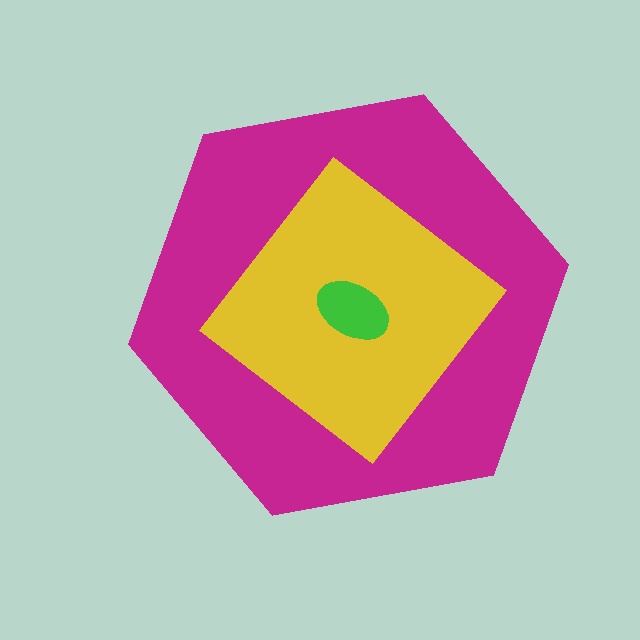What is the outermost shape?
The magenta hexagon.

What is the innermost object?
The green ellipse.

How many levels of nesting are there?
3.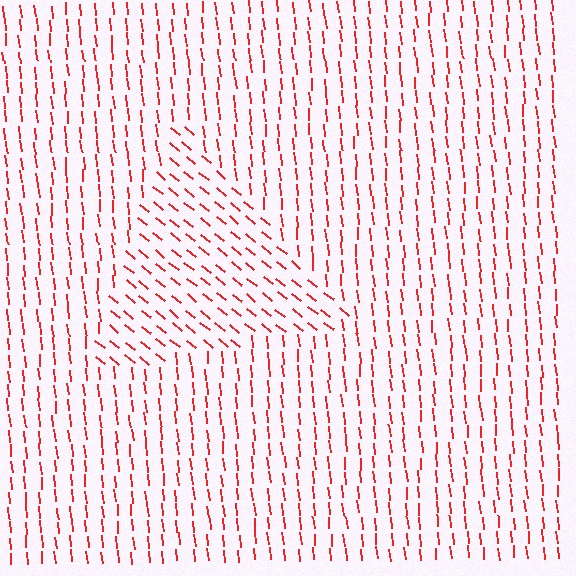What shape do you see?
I see a triangle.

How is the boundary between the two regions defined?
The boundary is defined purely by a change in line orientation (approximately 45 degrees difference). All lines are the same color and thickness.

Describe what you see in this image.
The image is filled with small red line segments. A triangle region in the image has lines oriented differently from the surrounding lines, creating a visible texture boundary.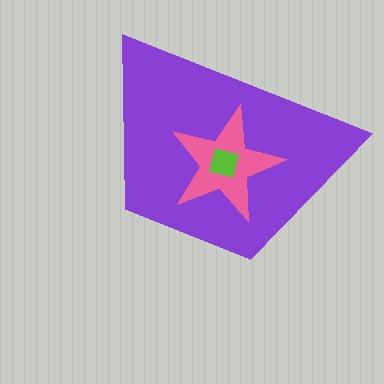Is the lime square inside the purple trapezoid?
Yes.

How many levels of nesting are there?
3.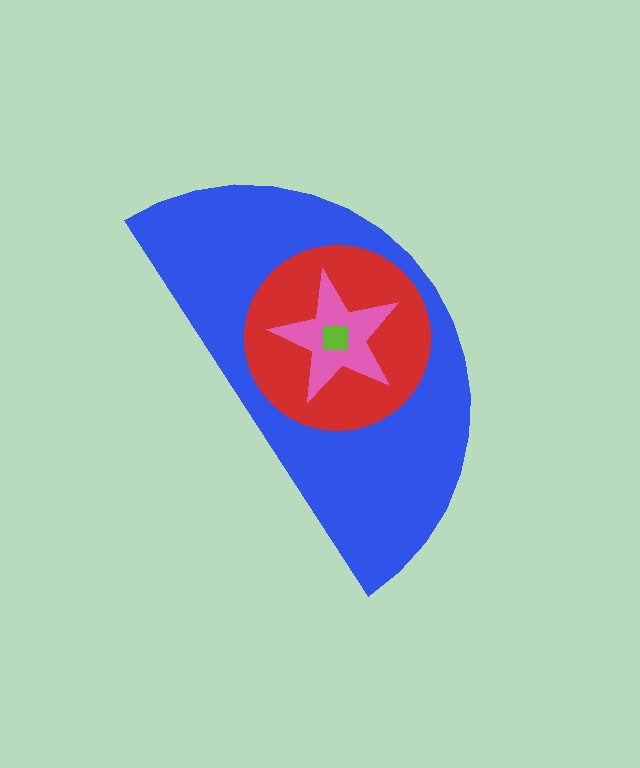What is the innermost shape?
The lime square.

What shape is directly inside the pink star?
The lime square.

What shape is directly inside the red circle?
The pink star.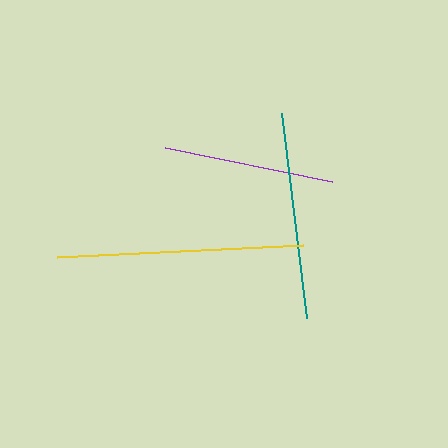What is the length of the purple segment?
The purple segment is approximately 171 pixels long.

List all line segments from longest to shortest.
From longest to shortest: yellow, teal, purple.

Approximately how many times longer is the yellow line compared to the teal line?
The yellow line is approximately 1.2 times the length of the teal line.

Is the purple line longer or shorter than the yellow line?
The yellow line is longer than the purple line.